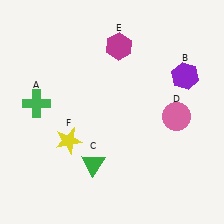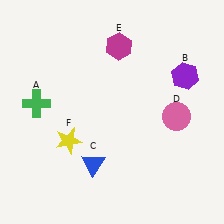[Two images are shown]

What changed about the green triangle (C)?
In Image 1, C is green. In Image 2, it changed to blue.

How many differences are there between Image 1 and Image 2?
There is 1 difference between the two images.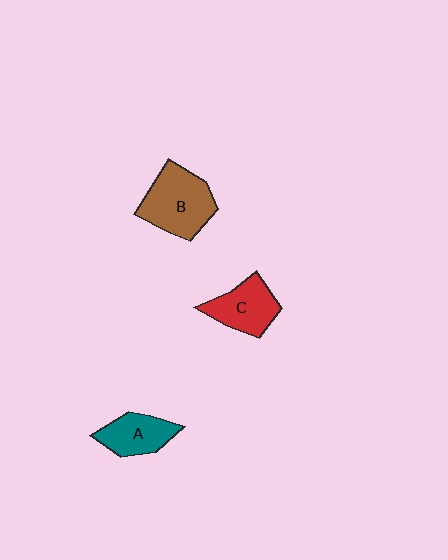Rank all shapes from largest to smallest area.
From largest to smallest: B (brown), C (red), A (teal).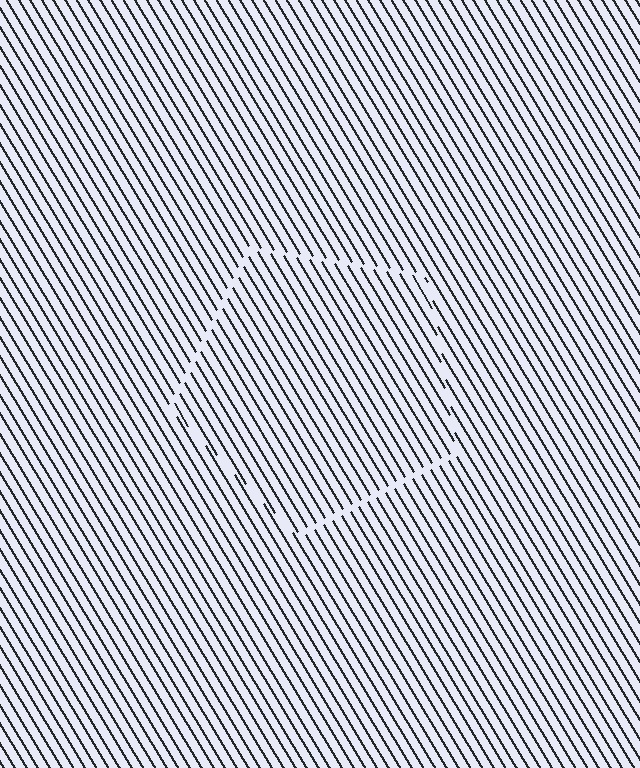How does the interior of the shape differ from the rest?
The interior of the shape contains the same grating, shifted by half a period — the contour is defined by the phase discontinuity where line-ends from the inner and outer gratings abut.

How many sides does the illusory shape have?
5 sides — the line-ends trace a pentagon.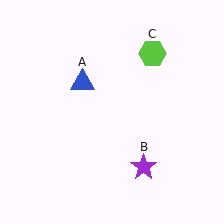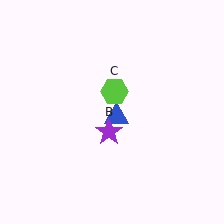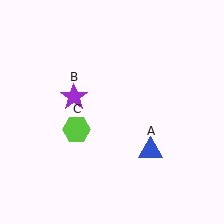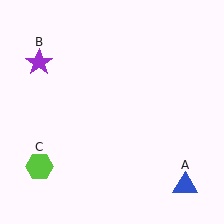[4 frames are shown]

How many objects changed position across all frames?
3 objects changed position: blue triangle (object A), purple star (object B), lime hexagon (object C).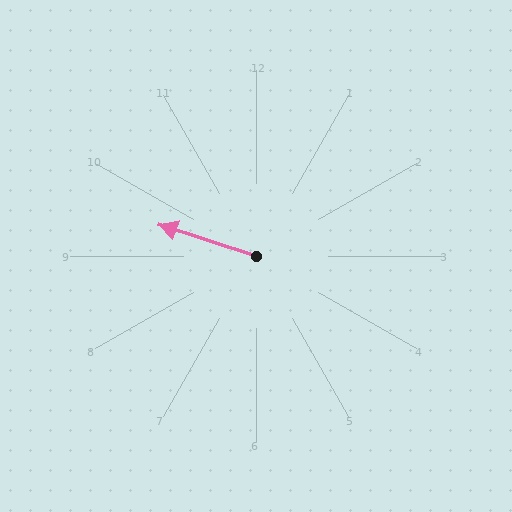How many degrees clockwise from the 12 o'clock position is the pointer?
Approximately 288 degrees.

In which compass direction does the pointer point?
West.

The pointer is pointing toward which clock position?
Roughly 10 o'clock.